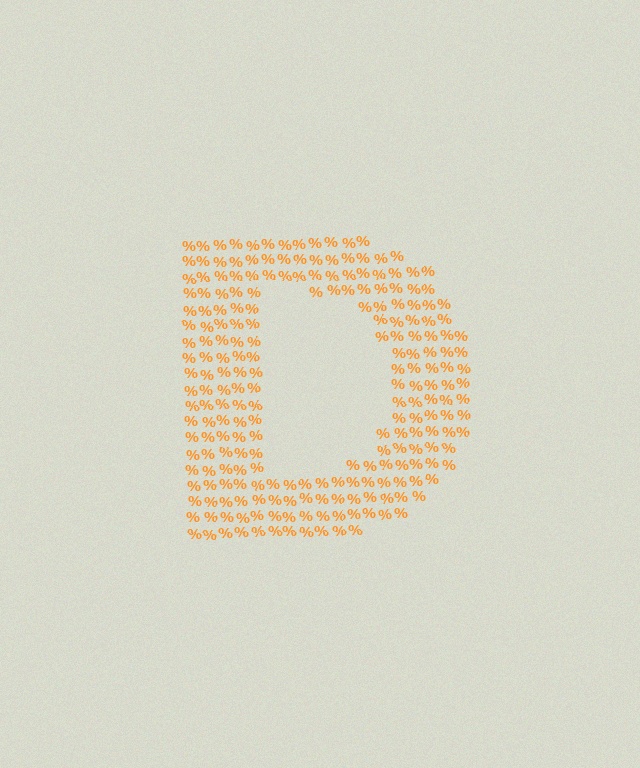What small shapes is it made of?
It is made of small percent signs.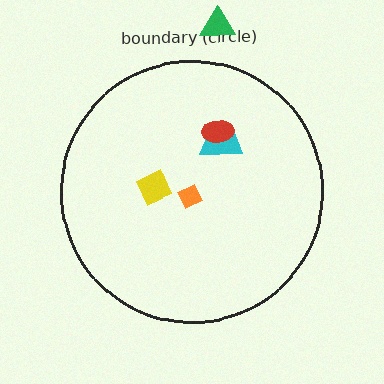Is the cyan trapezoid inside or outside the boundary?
Inside.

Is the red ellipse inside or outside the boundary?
Inside.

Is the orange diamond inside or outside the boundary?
Inside.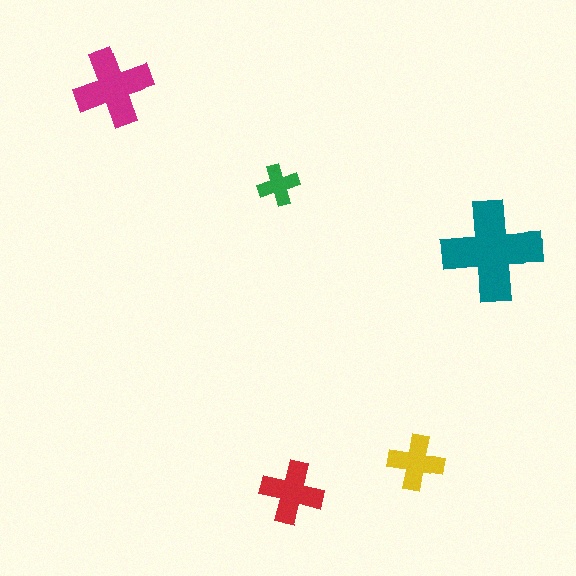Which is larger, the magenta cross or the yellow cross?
The magenta one.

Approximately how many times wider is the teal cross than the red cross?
About 1.5 times wider.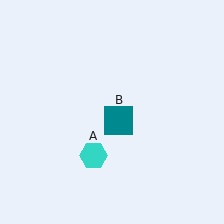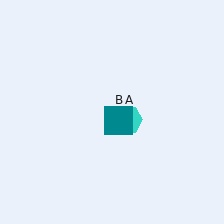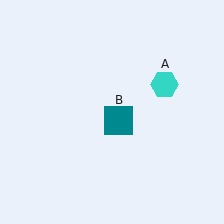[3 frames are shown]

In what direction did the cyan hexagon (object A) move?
The cyan hexagon (object A) moved up and to the right.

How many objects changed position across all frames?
1 object changed position: cyan hexagon (object A).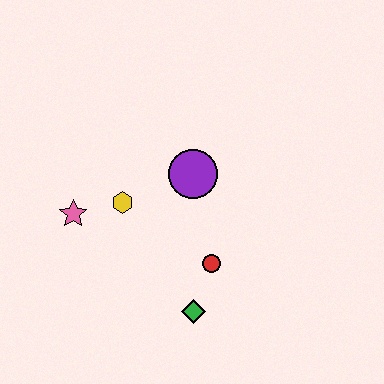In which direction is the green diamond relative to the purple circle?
The green diamond is below the purple circle.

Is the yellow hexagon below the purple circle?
Yes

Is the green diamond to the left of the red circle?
Yes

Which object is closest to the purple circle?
The yellow hexagon is closest to the purple circle.